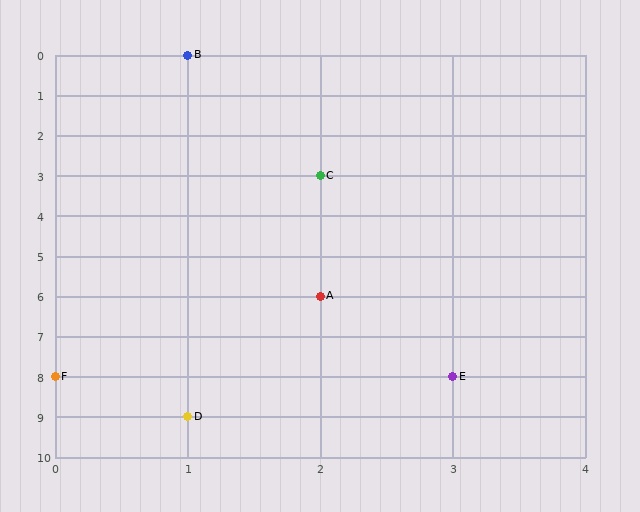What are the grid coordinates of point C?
Point C is at grid coordinates (2, 3).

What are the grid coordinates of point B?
Point B is at grid coordinates (1, 0).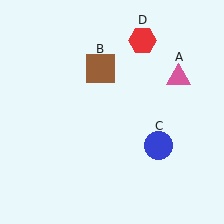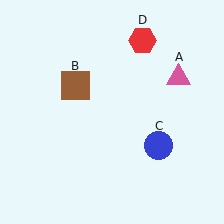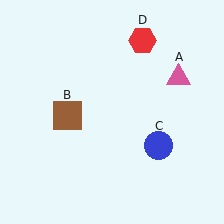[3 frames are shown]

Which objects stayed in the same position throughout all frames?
Pink triangle (object A) and blue circle (object C) and red hexagon (object D) remained stationary.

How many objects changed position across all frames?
1 object changed position: brown square (object B).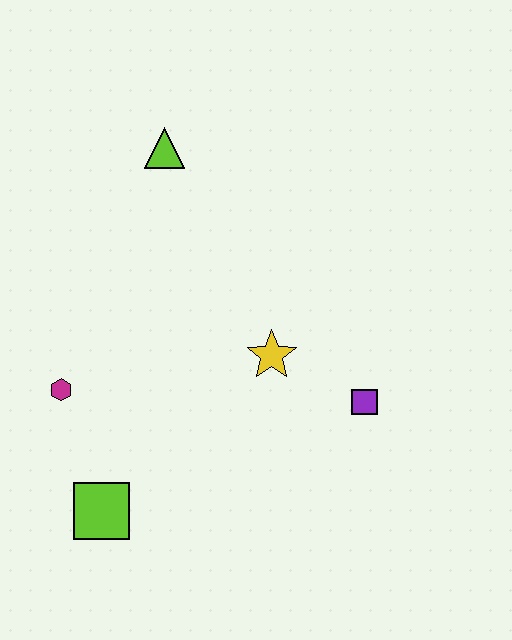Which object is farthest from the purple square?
The lime triangle is farthest from the purple square.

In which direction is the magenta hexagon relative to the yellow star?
The magenta hexagon is to the left of the yellow star.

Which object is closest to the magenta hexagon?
The lime square is closest to the magenta hexagon.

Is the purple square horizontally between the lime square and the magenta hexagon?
No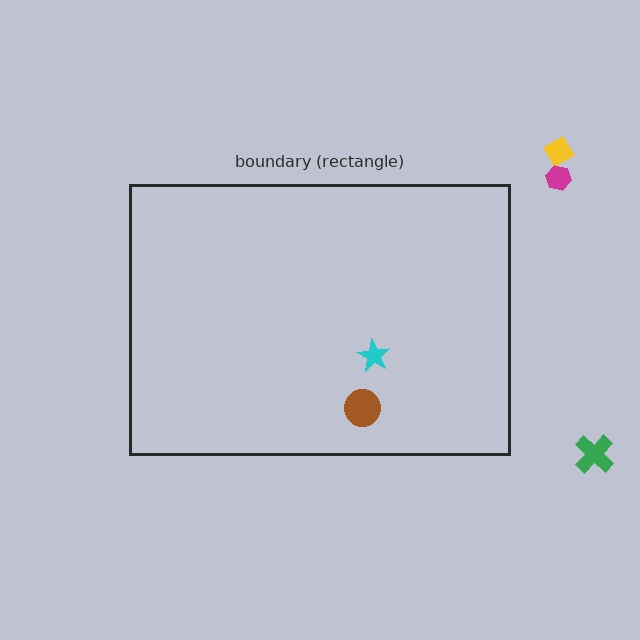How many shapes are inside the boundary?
2 inside, 3 outside.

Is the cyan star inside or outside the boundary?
Inside.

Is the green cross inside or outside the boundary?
Outside.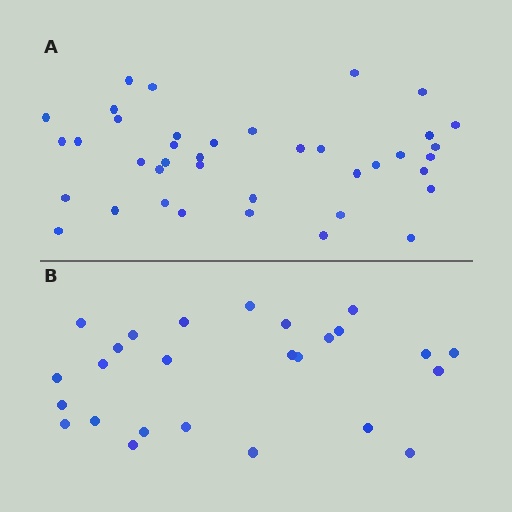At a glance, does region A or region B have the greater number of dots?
Region A (the top region) has more dots.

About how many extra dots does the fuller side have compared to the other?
Region A has approximately 15 more dots than region B.